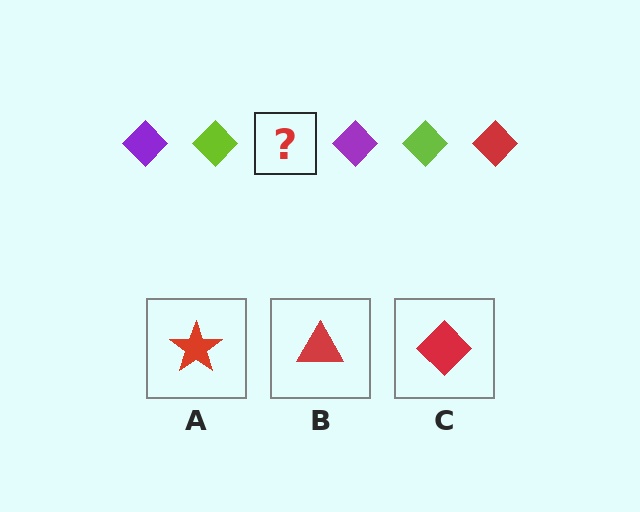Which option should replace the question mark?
Option C.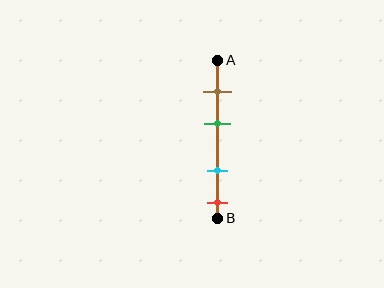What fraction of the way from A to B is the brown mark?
The brown mark is approximately 20% (0.2) of the way from A to B.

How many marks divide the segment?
There are 4 marks dividing the segment.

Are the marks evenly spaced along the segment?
No, the marks are not evenly spaced.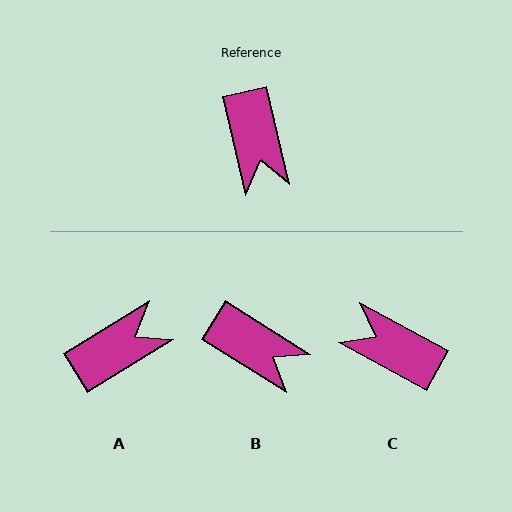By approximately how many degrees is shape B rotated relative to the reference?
Approximately 45 degrees counter-clockwise.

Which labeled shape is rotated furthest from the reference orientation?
C, about 131 degrees away.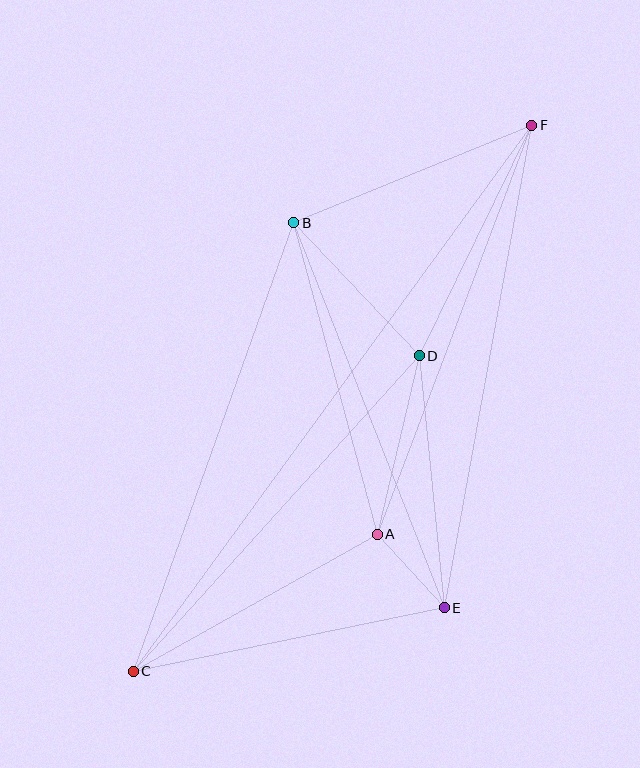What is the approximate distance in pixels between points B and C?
The distance between B and C is approximately 477 pixels.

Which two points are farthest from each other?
Points C and F are farthest from each other.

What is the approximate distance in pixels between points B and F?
The distance between B and F is approximately 257 pixels.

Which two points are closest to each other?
Points A and E are closest to each other.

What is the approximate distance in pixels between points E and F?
The distance between E and F is approximately 490 pixels.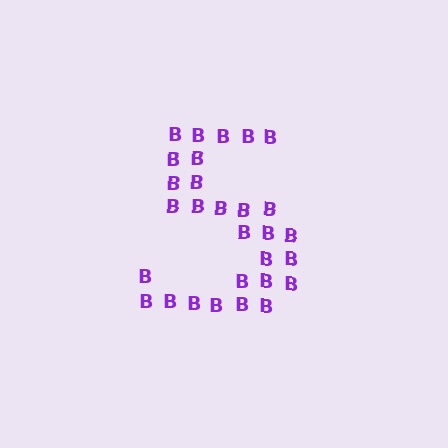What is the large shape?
The large shape is the digit 5.